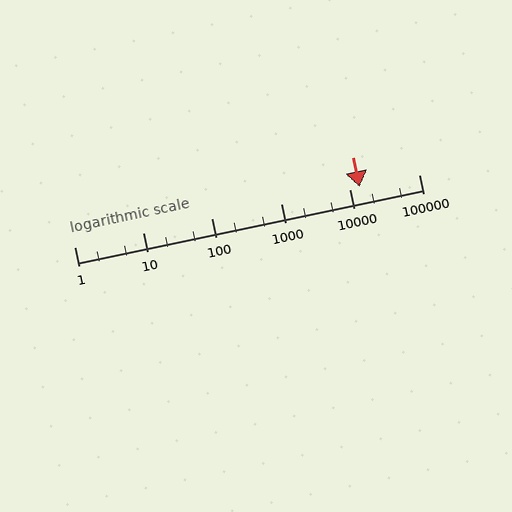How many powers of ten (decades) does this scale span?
The scale spans 5 decades, from 1 to 100000.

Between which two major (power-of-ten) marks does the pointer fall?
The pointer is between 10000 and 100000.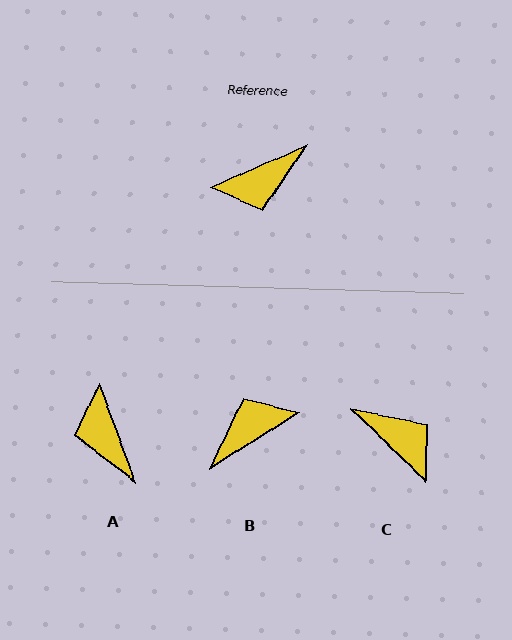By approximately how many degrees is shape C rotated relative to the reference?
Approximately 112 degrees counter-clockwise.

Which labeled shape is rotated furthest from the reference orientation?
B, about 171 degrees away.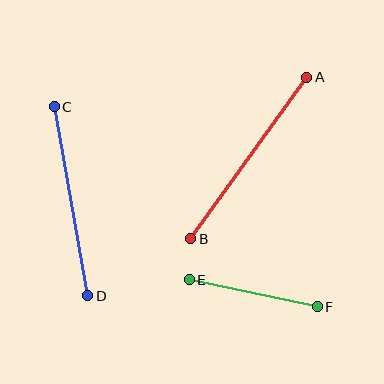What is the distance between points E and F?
The distance is approximately 131 pixels.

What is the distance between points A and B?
The distance is approximately 199 pixels.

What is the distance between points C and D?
The distance is approximately 192 pixels.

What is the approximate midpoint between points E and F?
The midpoint is at approximately (253, 293) pixels.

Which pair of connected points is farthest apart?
Points A and B are farthest apart.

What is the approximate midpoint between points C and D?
The midpoint is at approximately (71, 201) pixels.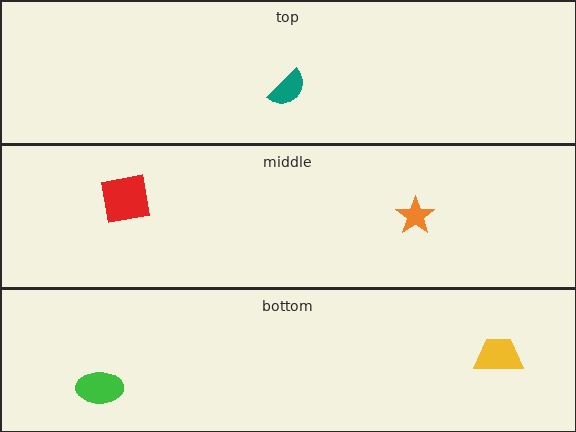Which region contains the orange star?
The middle region.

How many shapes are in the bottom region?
2.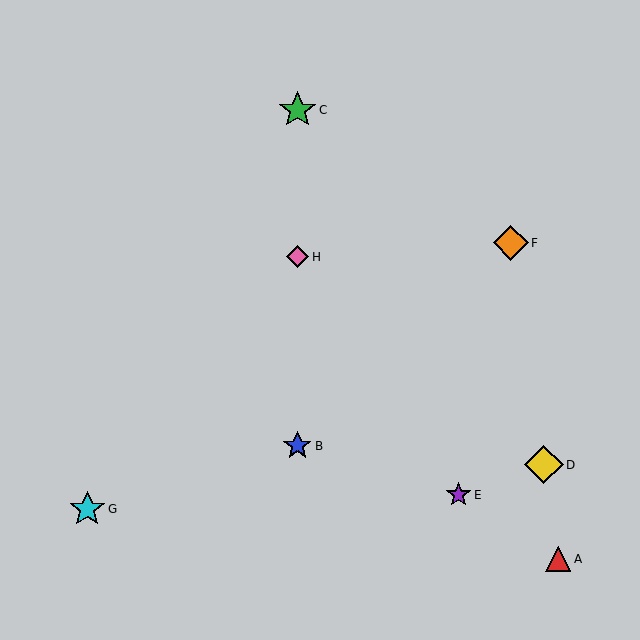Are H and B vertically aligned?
Yes, both are at x≈297.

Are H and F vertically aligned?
No, H is at x≈297 and F is at x≈511.